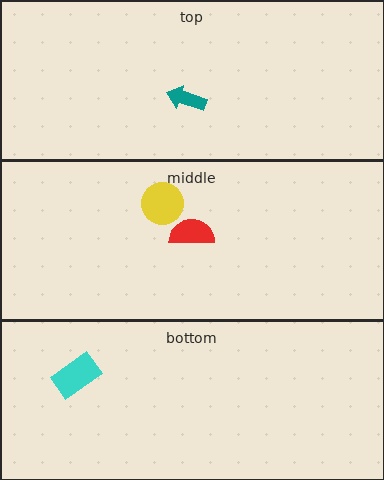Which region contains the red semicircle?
The middle region.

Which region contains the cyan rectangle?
The bottom region.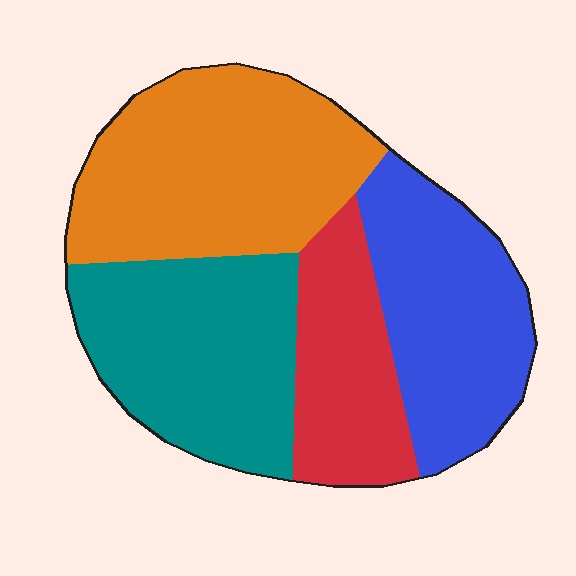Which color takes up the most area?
Orange, at roughly 30%.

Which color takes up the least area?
Red, at roughly 15%.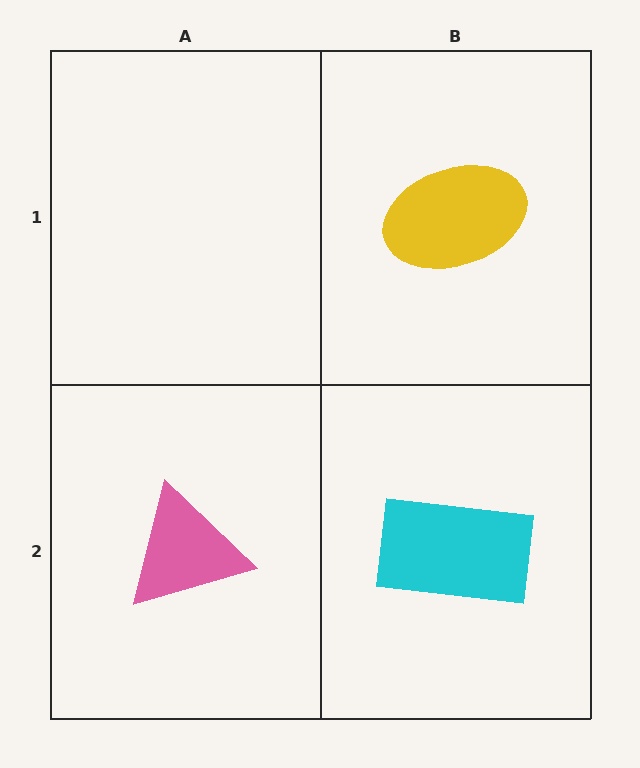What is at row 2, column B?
A cyan rectangle.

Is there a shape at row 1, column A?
No, that cell is empty.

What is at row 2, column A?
A pink triangle.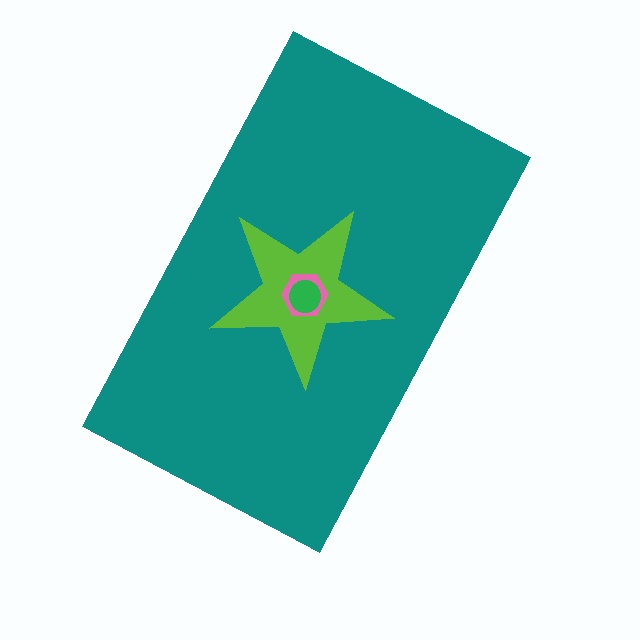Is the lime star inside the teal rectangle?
Yes.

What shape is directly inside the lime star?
The pink hexagon.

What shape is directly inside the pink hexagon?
The green circle.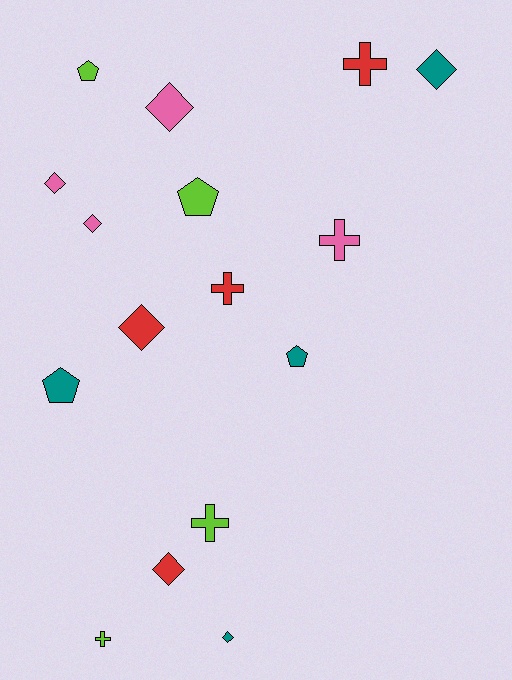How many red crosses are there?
There are 2 red crosses.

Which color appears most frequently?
Lime, with 4 objects.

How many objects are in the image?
There are 16 objects.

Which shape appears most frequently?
Diamond, with 7 objects.